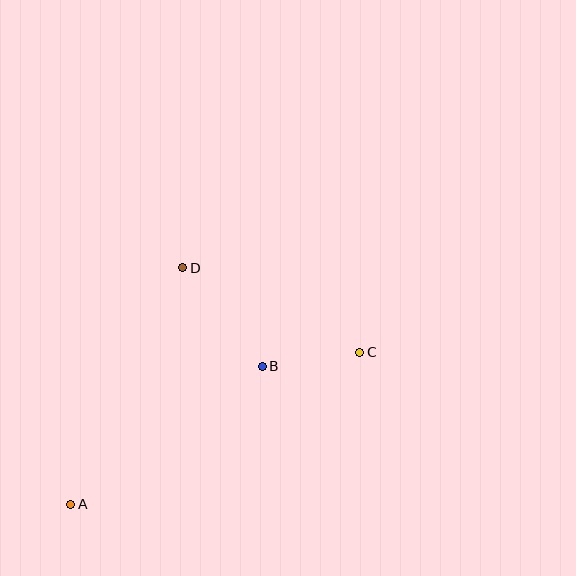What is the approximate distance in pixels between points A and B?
The distance between A and B is approximately 236 pixels.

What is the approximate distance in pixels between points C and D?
The distance between C and D is approximately 196 pixels.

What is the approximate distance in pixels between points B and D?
The distance between B and D is approximately 127 pixels.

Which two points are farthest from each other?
Points A and C are farthest from each other.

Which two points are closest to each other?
Points B and C are closest to each other.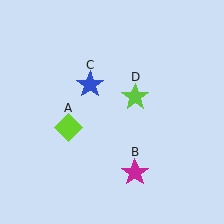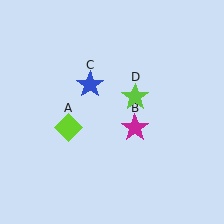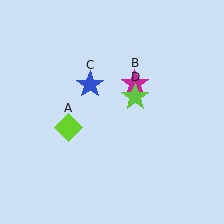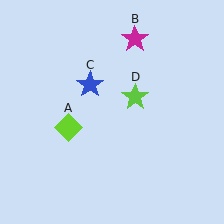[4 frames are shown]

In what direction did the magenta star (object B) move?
The magenta star (object B) moved up.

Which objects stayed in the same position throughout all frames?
Lime diamond (object A) and blue star (object C) and lime star (object D) remained stationary.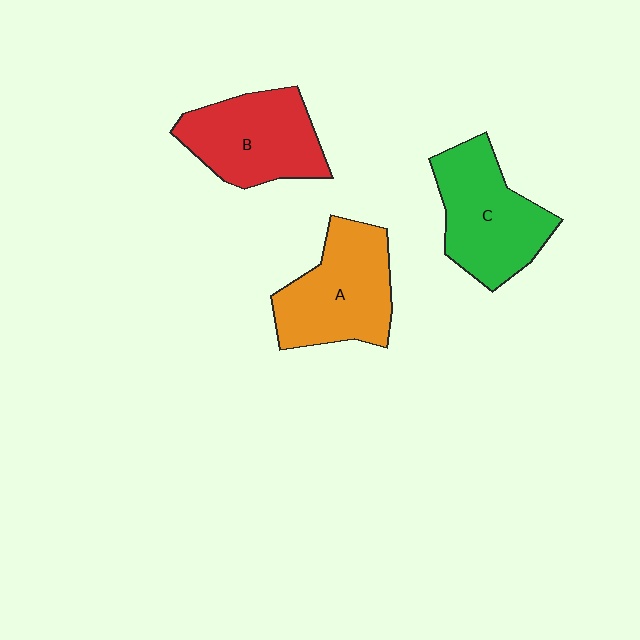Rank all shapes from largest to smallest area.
From largest to smallest: A (orange), C (green), B (red).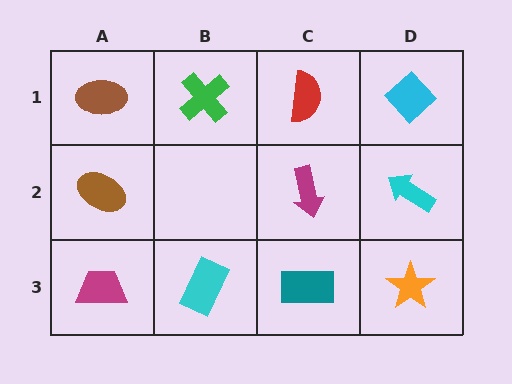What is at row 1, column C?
A red semicircle.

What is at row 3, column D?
An orange star.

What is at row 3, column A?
A magenta trapezoid.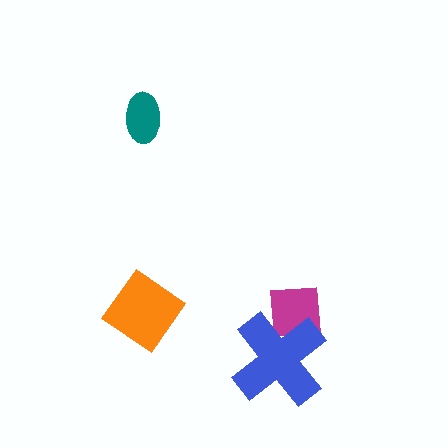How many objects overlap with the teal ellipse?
0 objects overlap with the teal ellipse.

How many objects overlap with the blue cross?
1 object overlaps with the blue cross.